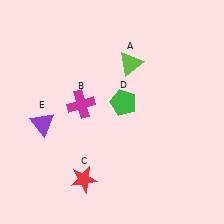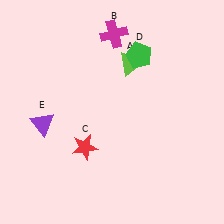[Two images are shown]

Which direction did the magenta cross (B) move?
The magenta cross (B) moved up.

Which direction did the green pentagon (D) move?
The green pentagon (D) moved up.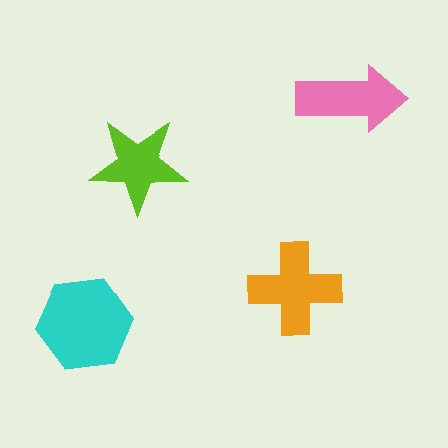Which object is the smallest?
The lime star.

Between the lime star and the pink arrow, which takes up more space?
The pink arrow.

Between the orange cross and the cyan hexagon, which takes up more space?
The cyan hexagon.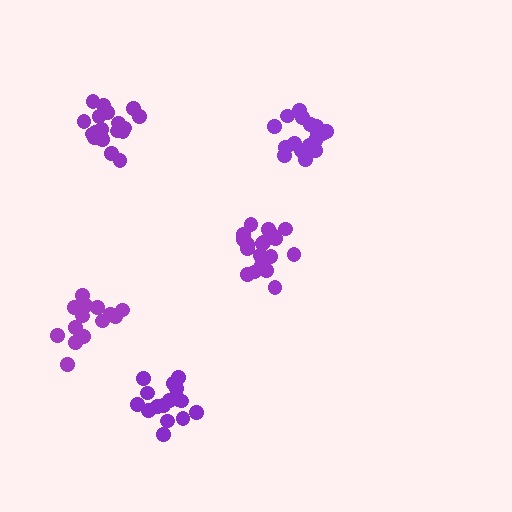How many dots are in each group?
Group 1: 14 dots, Group 2: 18 dots, Group 3: 16 dots, Group 4: 20 dots, Group 5: 19 dots (87 total).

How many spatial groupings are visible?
There are 5 spatial groupings.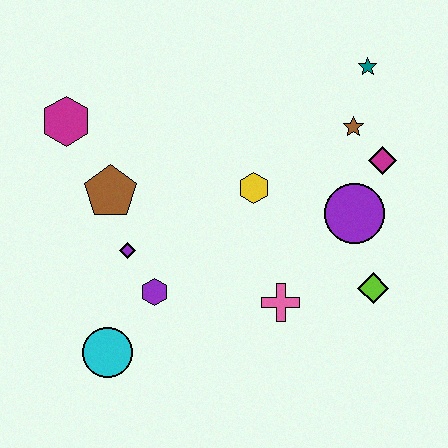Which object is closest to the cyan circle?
The purple hexagon is closest to the cyan circle.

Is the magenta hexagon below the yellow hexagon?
No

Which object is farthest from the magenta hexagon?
The lime diamond is farthest from the magenta hexagon.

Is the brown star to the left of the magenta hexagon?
No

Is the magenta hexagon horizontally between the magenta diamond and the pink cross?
No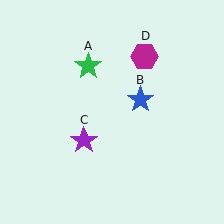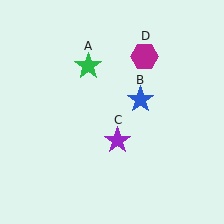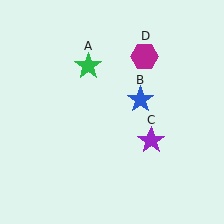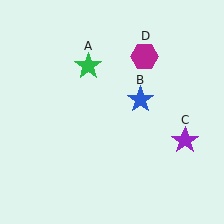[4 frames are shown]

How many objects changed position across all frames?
1 object changed position: purple star (object C).